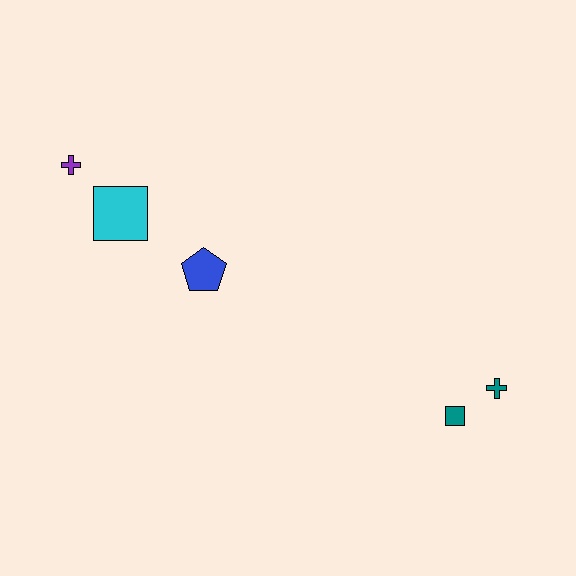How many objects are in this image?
There are 5 objects.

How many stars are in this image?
There are no stars.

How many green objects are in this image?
There are no green objects.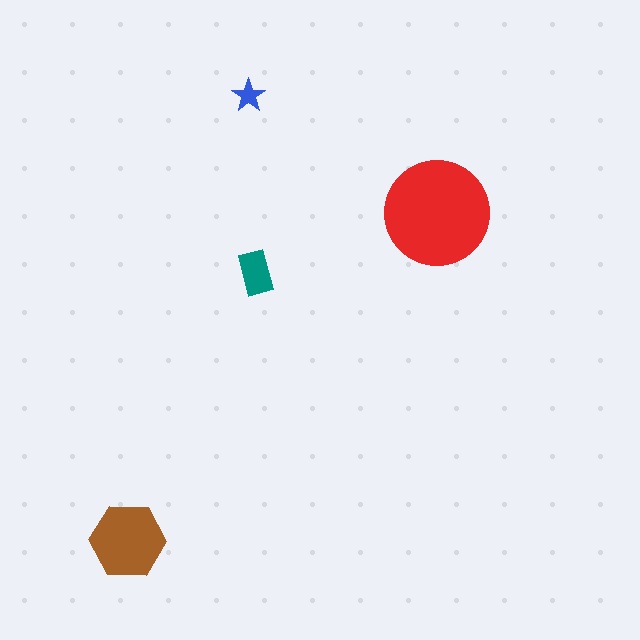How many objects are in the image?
There are 4 objects in the image.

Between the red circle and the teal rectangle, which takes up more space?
The red circle.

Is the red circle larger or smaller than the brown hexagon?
Larger.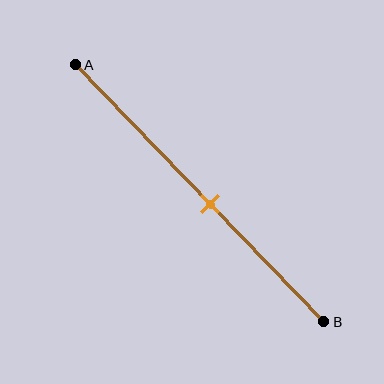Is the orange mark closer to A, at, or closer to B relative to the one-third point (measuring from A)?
The orange mark is closer to point B than the one-third point of segment AB.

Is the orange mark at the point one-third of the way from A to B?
No, the mark is at about 55% from A, not at the 33% one-third point.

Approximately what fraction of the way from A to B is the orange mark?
The orange mark is approximately 55% of the way from A to B.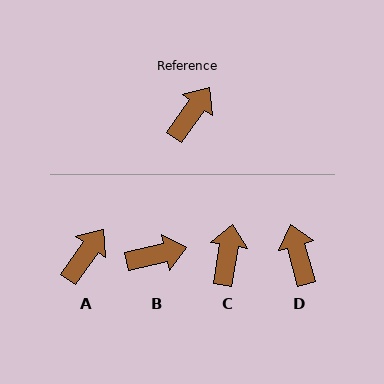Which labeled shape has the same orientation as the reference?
A.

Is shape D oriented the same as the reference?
No, it is off by about 51 degrees.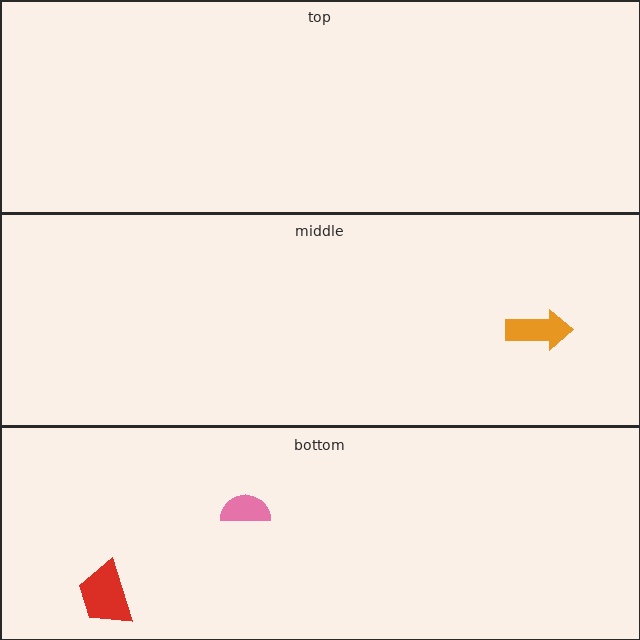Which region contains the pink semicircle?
The bottom region.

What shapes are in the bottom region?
The pink semicircle, the red trapezoid.